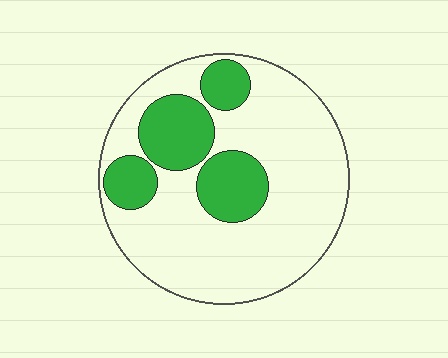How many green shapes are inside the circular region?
4.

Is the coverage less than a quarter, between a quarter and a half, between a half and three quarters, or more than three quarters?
Between a quarter and a half.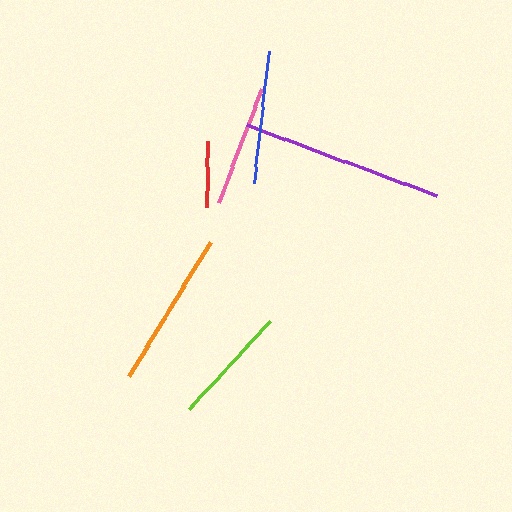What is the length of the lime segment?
The lime segment is approximately 121 pixels long.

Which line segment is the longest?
The purple line is the longest at approximately 202 pixels.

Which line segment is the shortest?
The red line is the shortest at approximately 66 pixels.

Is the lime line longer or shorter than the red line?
The lime line is longer than the red line.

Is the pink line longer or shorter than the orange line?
The orange line is longer than the pink line.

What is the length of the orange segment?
The orange segment is approximately 158 pixels long.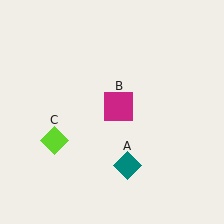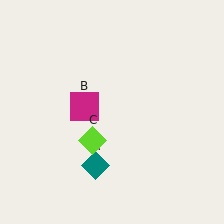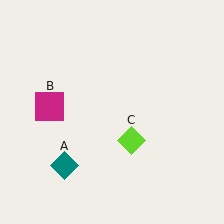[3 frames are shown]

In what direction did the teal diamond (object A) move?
The teal diamond (object A) moved left.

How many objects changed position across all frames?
3 objects changed position: teal diamond (object A), magenta square (object B), lime diamond (object C).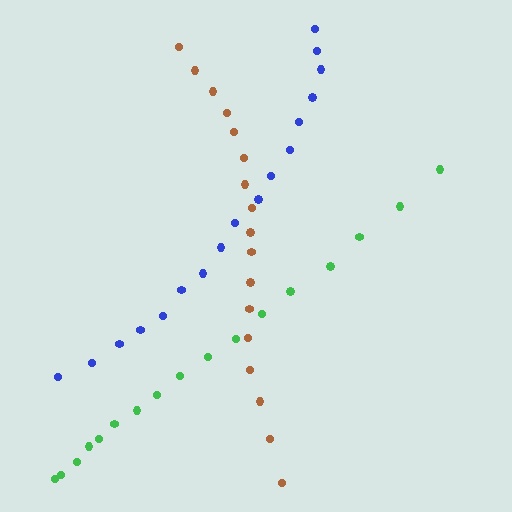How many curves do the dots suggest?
There are 3 distinct paths.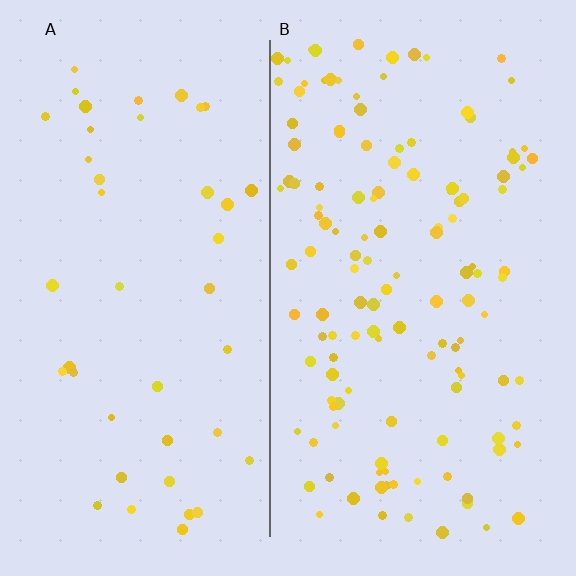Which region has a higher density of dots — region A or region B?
B (the right).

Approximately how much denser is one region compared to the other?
Approximately 3.0× — region B over region A.